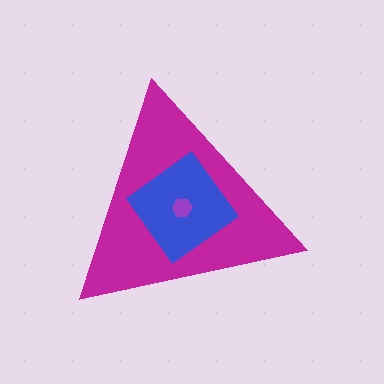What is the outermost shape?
The magenta triangle.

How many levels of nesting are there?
3.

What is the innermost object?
The purple hexagon.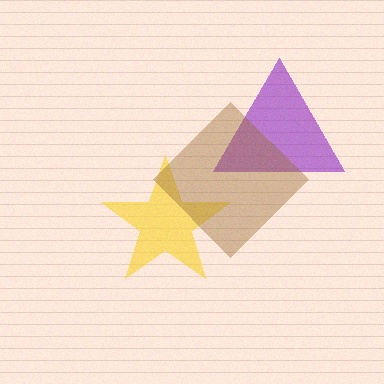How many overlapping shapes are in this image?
There are 3 overlapping shapes in the image.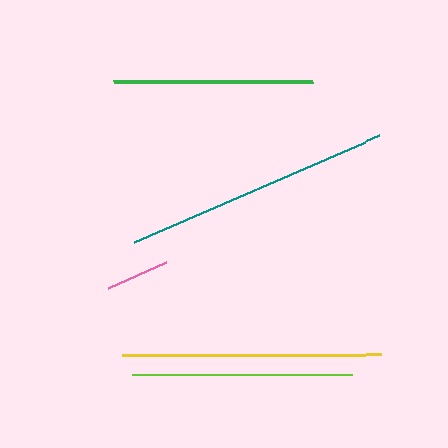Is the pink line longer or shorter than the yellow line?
The yellow line is longer than the pink line.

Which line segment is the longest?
The teal line is the longest at approximately 267 pixels.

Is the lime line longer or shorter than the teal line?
The teal line is longer than the lime line.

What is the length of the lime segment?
The lime segment is approximately 220 pixels long.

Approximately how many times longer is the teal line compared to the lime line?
The teal line is approximately 1.2 times the length of the lime line.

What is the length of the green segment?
The green segment is approximately 199 pixels long.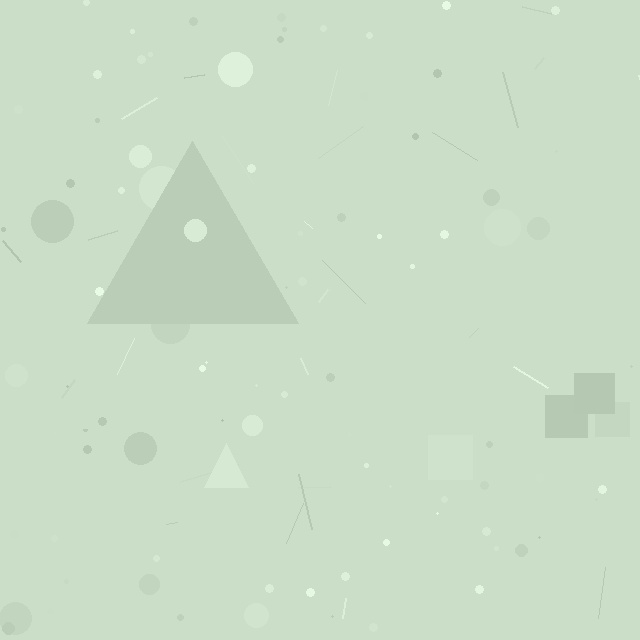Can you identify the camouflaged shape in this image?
The camouflaged shape is a triangle.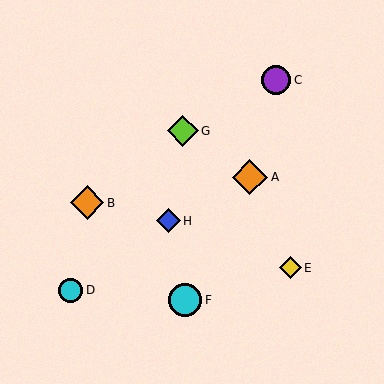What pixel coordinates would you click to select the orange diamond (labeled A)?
Click at (250, 177) to select the orange diamond A.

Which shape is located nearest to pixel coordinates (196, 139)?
The lime diamond (labeled G) at (183, 131) is nearest to that location.